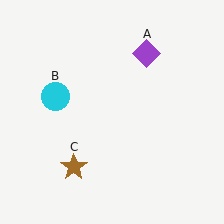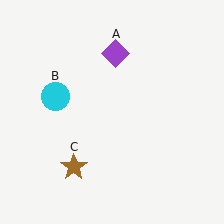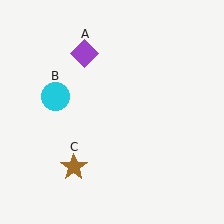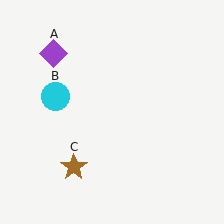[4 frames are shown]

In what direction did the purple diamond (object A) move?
The purple diamond (object A) moved left.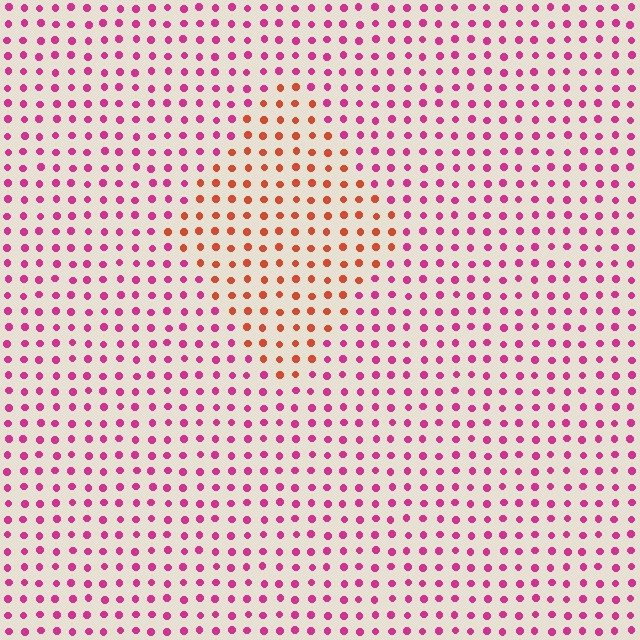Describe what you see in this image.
The image is filled with small magenta elements in a uniform arrangement. A diamond-shaped region is visible where the elements are tinted to a slightly different hue, forming a subtle color boundary.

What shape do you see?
I see a diamond.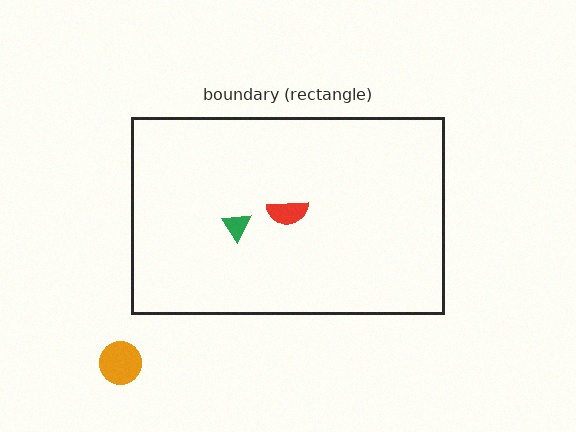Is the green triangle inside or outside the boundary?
Inside.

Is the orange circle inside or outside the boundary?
Outside.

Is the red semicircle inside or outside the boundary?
Inside.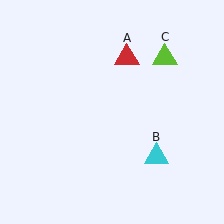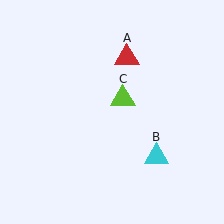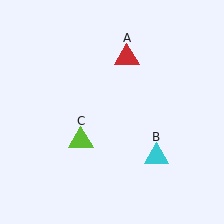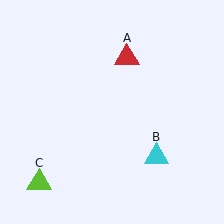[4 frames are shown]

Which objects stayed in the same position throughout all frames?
Red triangle (object A) and cyan triangle (object B) remained stationary.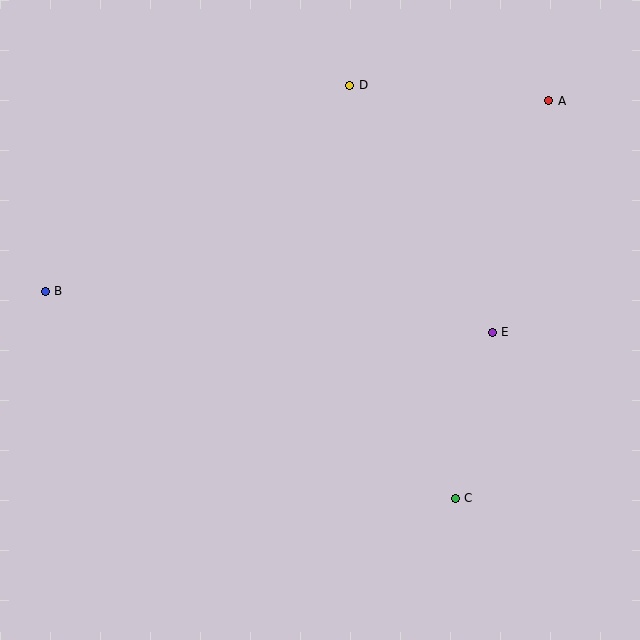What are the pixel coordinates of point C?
Point C is at (455, 498).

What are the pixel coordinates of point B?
Point B is at (45, 291).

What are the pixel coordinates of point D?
Point D is at (350, 85).